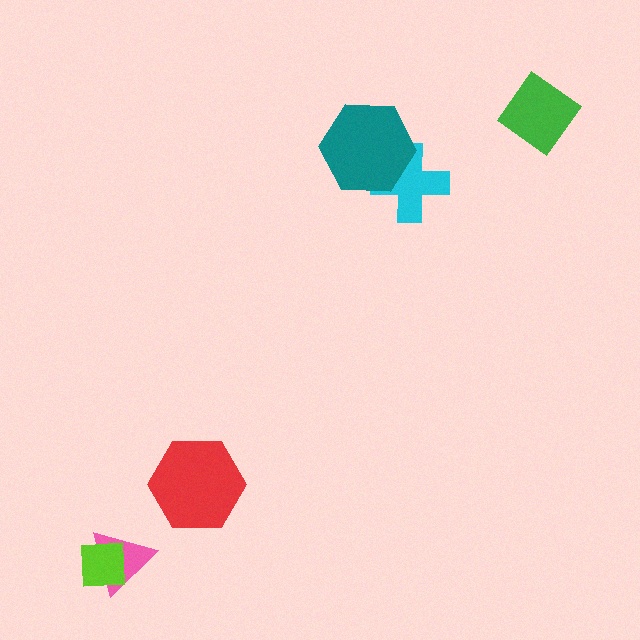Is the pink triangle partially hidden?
Yes, it is partially covered by another shape.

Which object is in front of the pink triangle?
The lime square is in front of the pink triangle.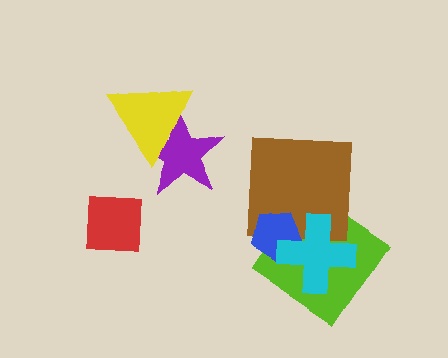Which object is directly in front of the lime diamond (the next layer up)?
The brown square is directly in front of the lime diamond.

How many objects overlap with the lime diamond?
3 objects overlap with the lime diamond.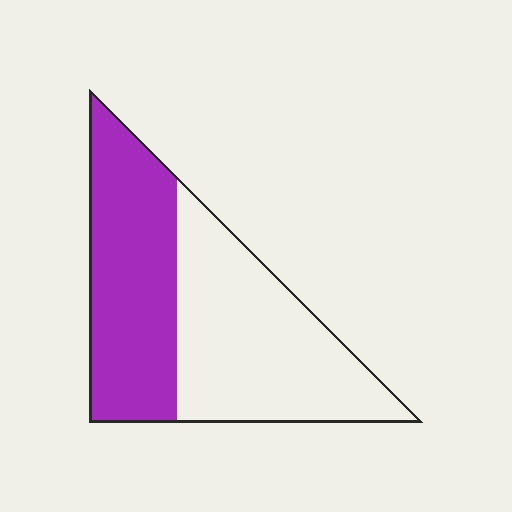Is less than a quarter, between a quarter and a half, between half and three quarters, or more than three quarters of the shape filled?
Between a quarter and a half.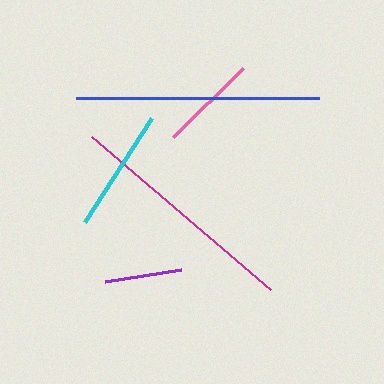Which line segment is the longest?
The blue line is the longest at approximately 243 pixels.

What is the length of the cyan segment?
The cyan segment is approximately 124 pixels long.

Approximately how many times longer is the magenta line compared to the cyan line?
The magenta line is approximately 1.9 times the length of the cyan line.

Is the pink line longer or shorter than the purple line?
The pink line is longer than the purple line.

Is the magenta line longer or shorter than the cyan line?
The magenta line is longer than the cyan line.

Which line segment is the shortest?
The purple line is the shortest at approximately 77 pixels.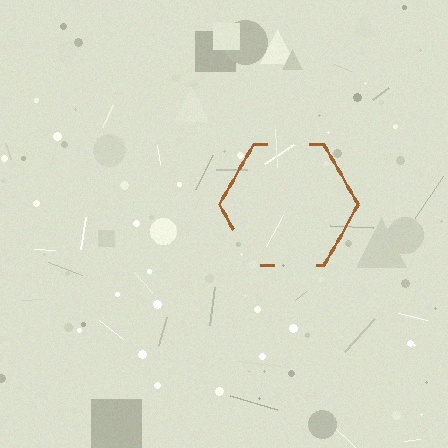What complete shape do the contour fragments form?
The contour fragments form a hexagon.